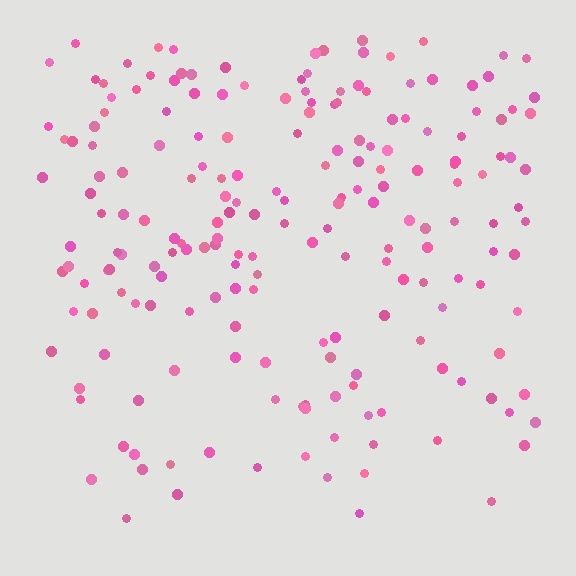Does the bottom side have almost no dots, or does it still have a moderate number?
Still a moderate number, just noticeably fewer than the top.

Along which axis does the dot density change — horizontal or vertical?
Vertical.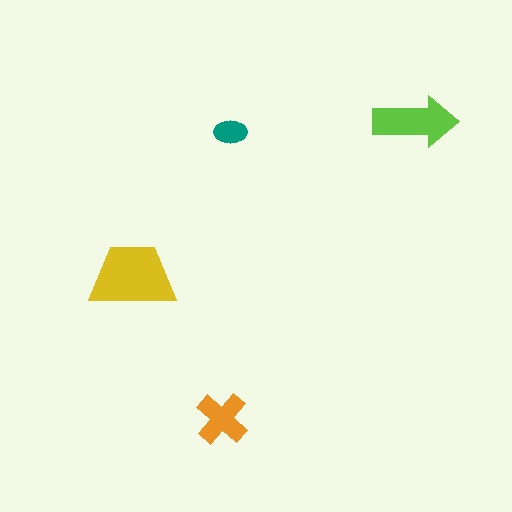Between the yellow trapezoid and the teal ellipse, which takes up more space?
The yellow trapezoid.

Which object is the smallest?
The teal ellipse.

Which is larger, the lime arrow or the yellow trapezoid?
The yellow trapezoid.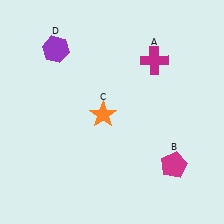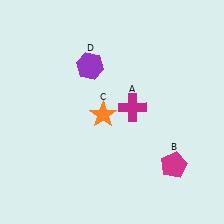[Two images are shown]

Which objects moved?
The objects that moved are: the magenta cross (A), the purple hexagon (D).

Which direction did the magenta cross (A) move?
The magenta cross (A) moved down.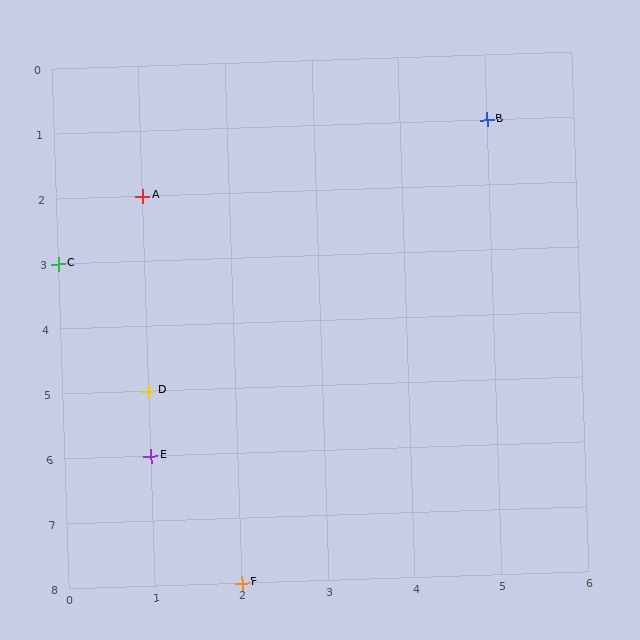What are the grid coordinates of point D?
Point D is at grid coordinates (1, 5).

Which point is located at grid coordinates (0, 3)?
Point C is at (0, 3).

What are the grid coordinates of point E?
Point E is at grid coordinates (1, 6).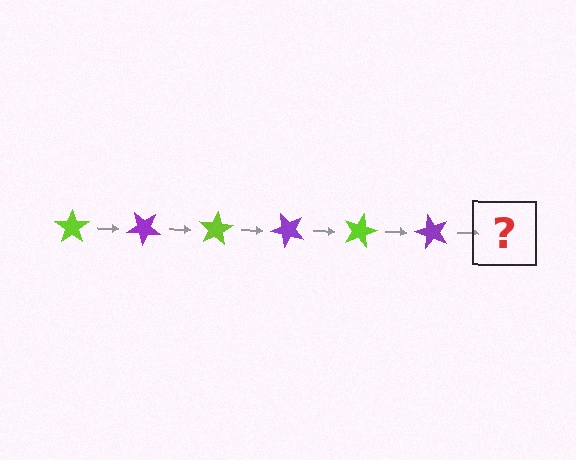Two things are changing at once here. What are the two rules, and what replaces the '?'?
The two rules are that it rotates 40 degrees each step and the color cycles through lime and purple. The '?' should be a lime star, rotated 240 degrees from the start.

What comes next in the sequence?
The next element should be a lime star, rotated 240 degrees from the start.